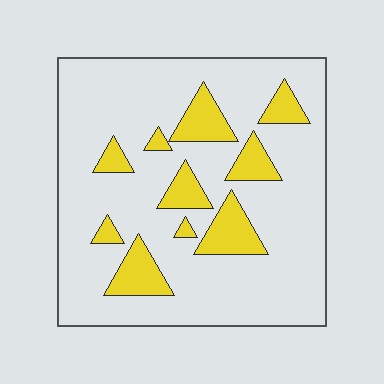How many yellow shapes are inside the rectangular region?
10.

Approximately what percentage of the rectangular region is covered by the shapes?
Approximately 20%.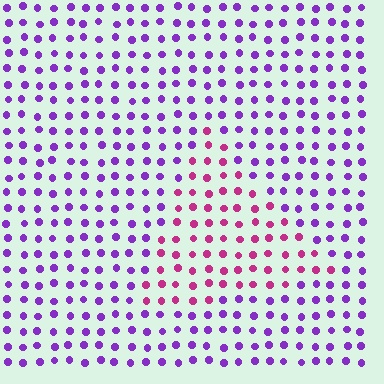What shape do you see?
I see a triangle.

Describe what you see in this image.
The image is filled with small purple elements in a uniform arrangement. A triangle-shaped region is visible where the elements are tinted to a slightly different hue, forming a subtle color boundary.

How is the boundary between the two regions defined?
The boundary is defined purely by a slight shift in hue (about 47 degrees). Spacing, size, and orientation are identical on both sides.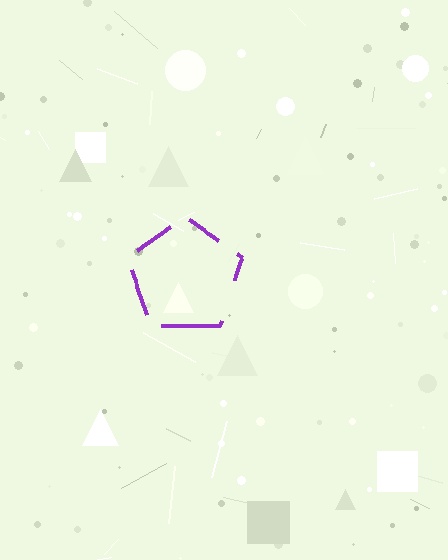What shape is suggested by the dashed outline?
The dashed outline suggests a pentagon.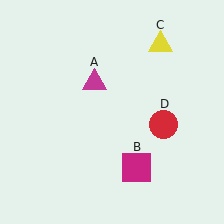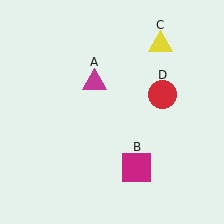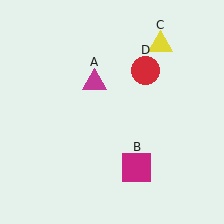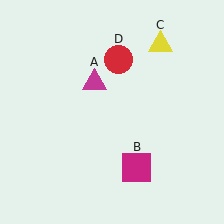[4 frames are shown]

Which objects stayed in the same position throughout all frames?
Magenta triangle (object A) and magenta square (object B) and yellow triangle (object C) remained stationary.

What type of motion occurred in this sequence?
The red circle (object D) rotated counterclockwise around the center of the scene.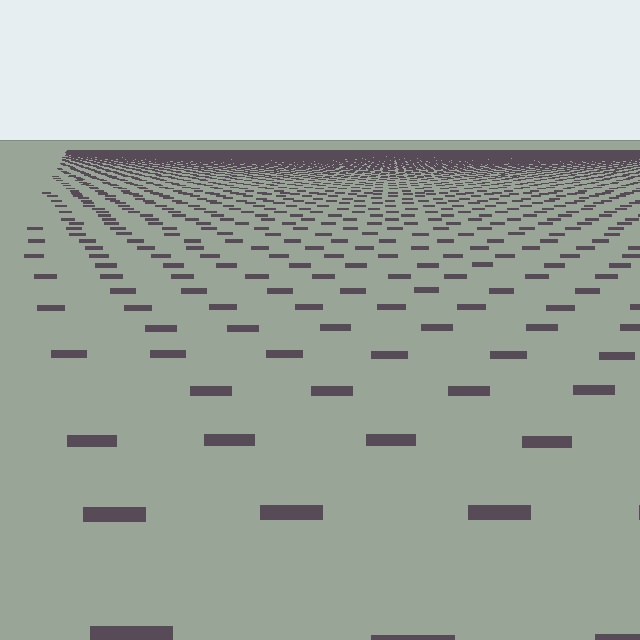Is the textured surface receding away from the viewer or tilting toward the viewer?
The surface is receding away from the viewer. Texture elements get smaller and denser toward the top.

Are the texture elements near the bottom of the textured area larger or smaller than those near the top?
Larger. Near the bottom, elements are closer to the viewer and appear at a bigger on-screen size.